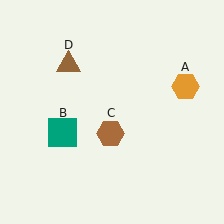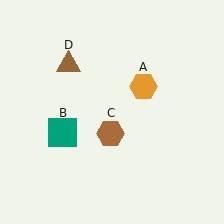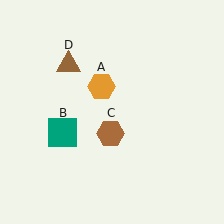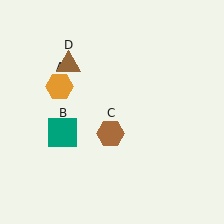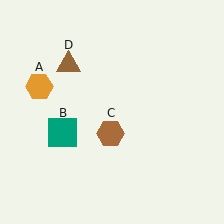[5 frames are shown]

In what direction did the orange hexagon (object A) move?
The orange hexagon (object A) moved left.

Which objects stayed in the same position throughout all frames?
Teal square (object B) and brown hexagon (object C) and brown triangle (object D) remained stationary.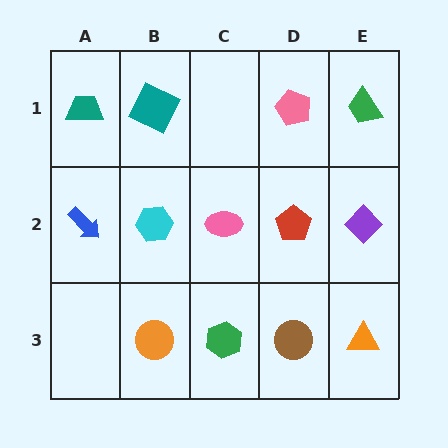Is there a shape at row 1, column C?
No, that cell is empty.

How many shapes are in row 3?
4 shapes.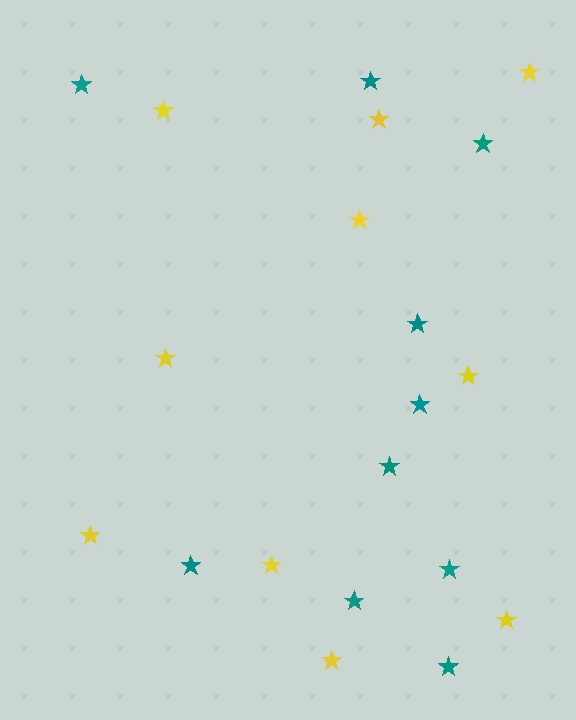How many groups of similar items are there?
There are 2 groups: one group of yellow stars (10) and one group of teal stars (10).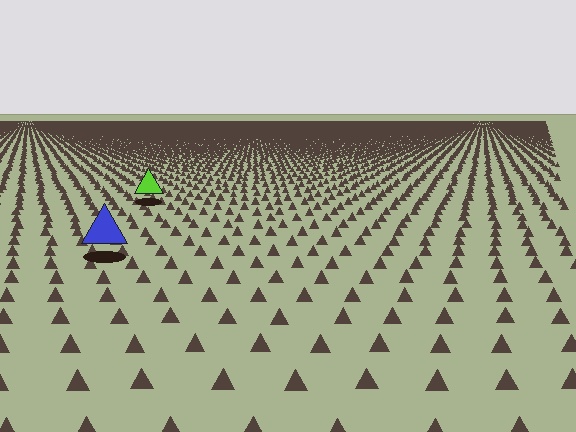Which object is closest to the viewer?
The blue triangle is closest. The texture marks near it are larger and more spread out.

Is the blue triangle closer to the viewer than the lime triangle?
Yes. The blue triangle is closer — you can tell from the texture gradient: the ground texture is coarser near it.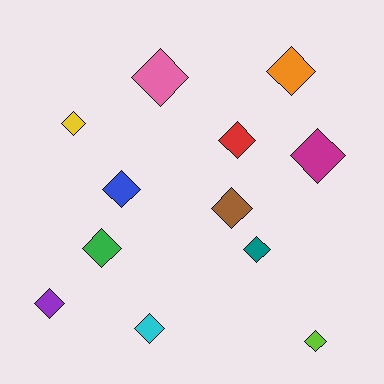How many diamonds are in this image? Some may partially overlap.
There are 12 diamonds.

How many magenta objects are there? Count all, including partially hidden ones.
There is 1 magenta object.